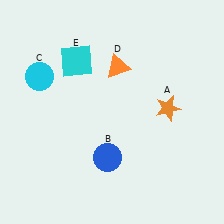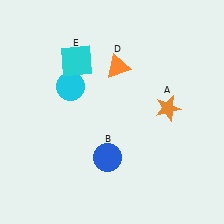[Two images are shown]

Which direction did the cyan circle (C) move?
The cyan circle (C) moved right.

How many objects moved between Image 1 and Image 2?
1 object moved between the two images.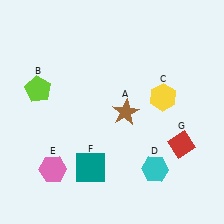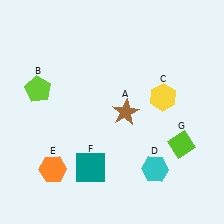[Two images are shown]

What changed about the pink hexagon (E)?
In Image 1, E is pink. In Image 2, it changed to orange.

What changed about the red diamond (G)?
In Image 1, G is red. In Image 2, it changed to lime.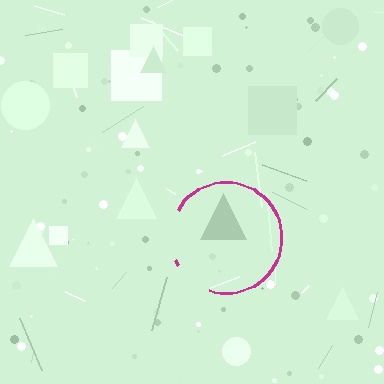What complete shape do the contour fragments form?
The contour fragments form a circle.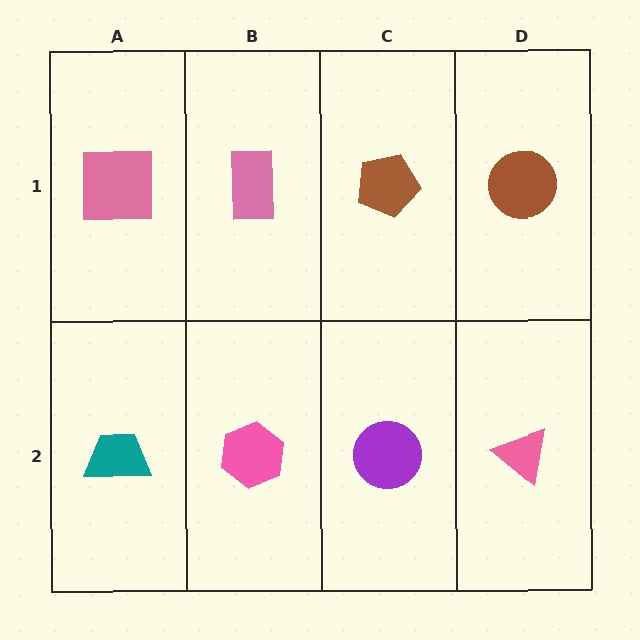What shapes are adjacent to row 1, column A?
A teal trapezoid (row 2, column A), a pink rectangle (row 1, column B).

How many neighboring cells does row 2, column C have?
3.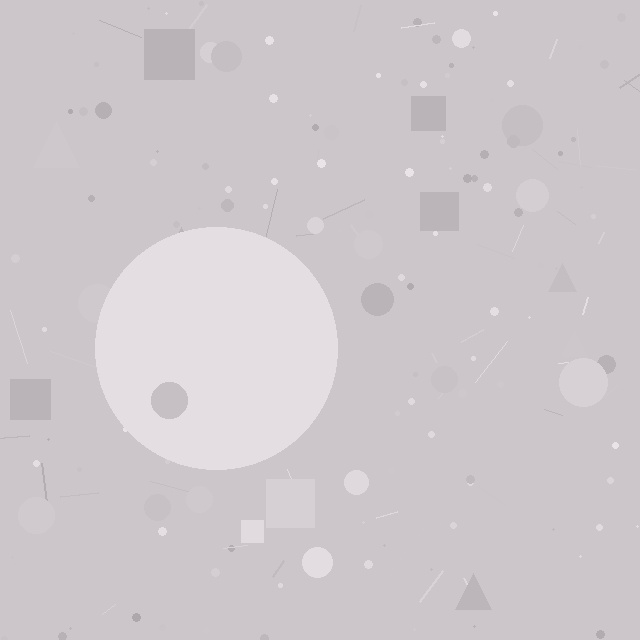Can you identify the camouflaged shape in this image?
The camouflaged shape is a circle.